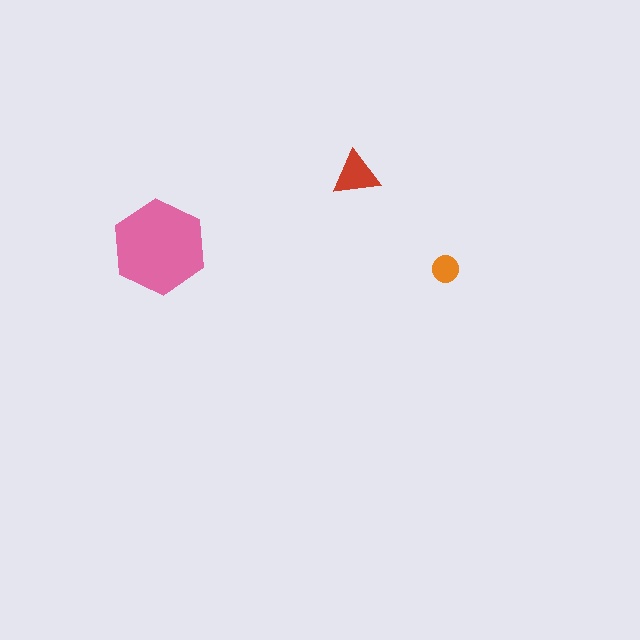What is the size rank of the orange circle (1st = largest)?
3rd.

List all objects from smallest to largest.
The orange circle, the red triangle, the pink hexagon.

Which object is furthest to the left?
The pink hexagon is leftmost.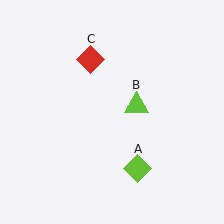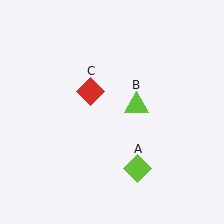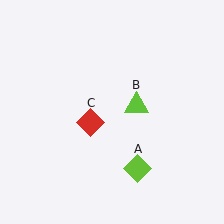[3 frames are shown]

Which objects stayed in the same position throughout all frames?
Lime diamond (object A) and lime triangle (object B) remained stationary.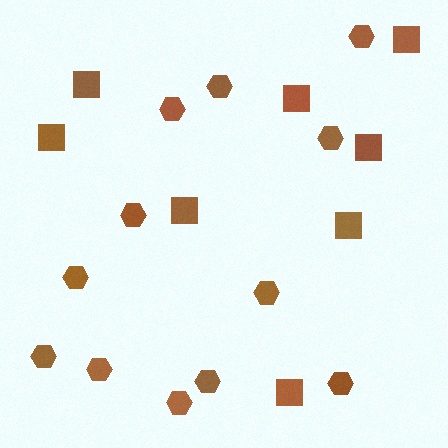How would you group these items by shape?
There are 2 groups: one group of squares (8) and one group of hexagons (12).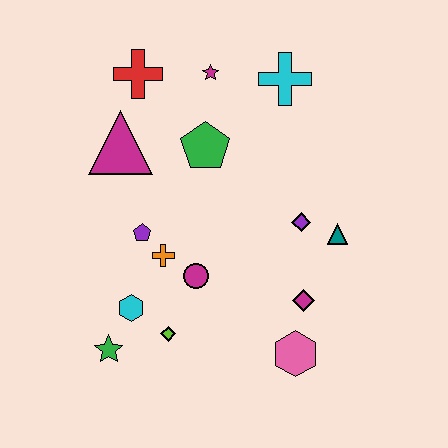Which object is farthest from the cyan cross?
The green star is farthest from the cyan cross.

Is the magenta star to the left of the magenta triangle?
No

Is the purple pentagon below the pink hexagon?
No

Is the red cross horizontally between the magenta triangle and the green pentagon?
Yes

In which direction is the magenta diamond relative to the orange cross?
The magenta diamond is to the right of the orange cross.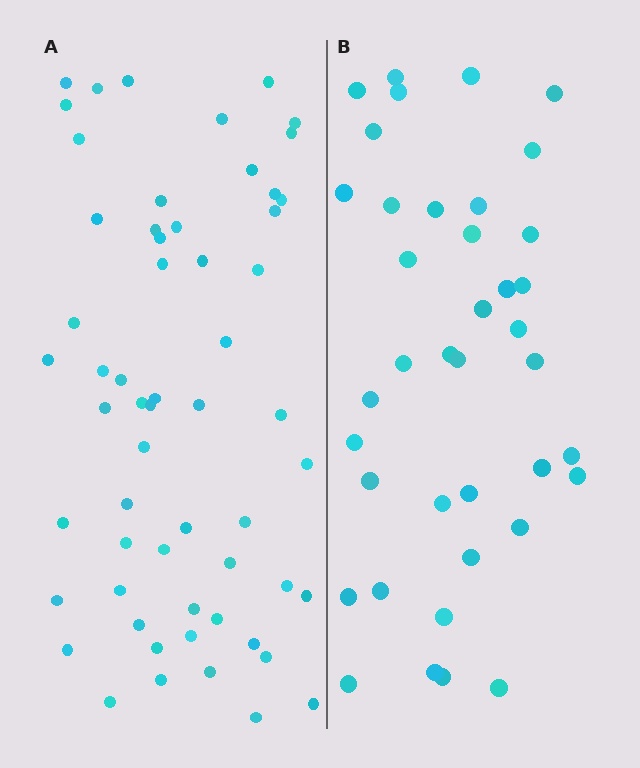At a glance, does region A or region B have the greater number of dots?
Region A (the left region) has more dots.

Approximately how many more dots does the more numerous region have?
Region A has approximately 20 more dots than region B.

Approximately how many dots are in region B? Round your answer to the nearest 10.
About 40 dots. (The exact count is 39, which rounds to 40.)